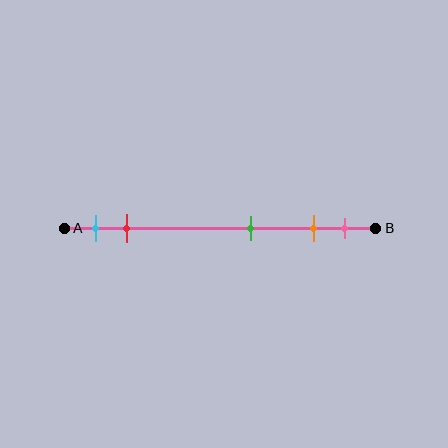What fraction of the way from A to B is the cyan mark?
The cyan mark is approximately 10% (0.1) of the way from A to B.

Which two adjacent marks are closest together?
The orange and pink marks are the closest adjacent pair.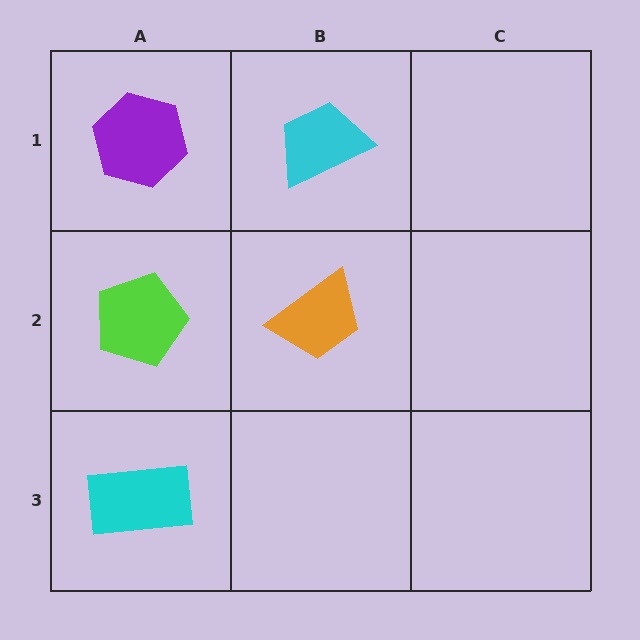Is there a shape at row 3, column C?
No, that cell is empty.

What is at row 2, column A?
A lime pentagon.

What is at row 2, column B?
An orange trapezoid.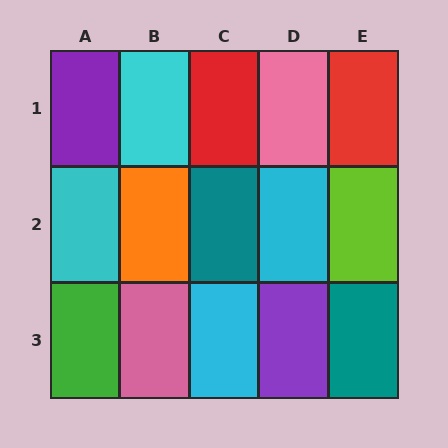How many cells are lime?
1 cell is lime.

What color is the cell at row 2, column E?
Lime.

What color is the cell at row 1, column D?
Pink.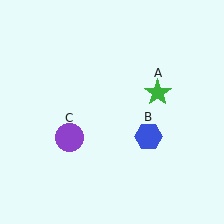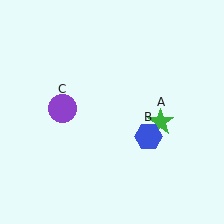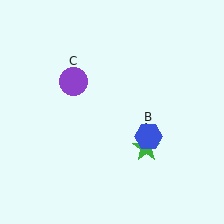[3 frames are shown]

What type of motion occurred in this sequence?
The green star (object A), purple circle (object C) rotated clockwise around the center of the scene.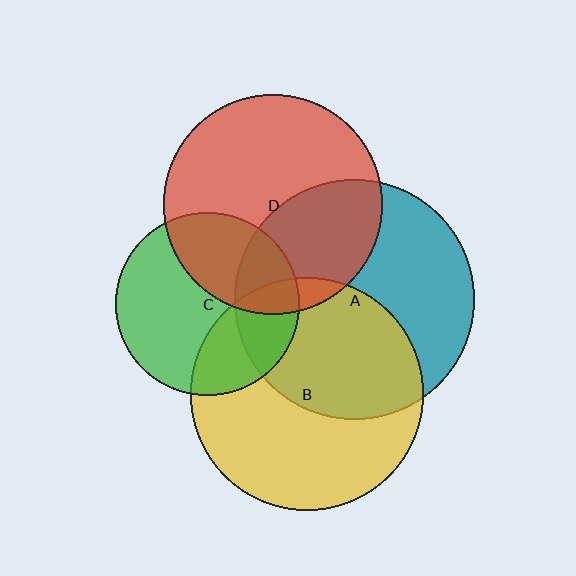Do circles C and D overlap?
Yes.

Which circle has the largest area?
Circle A (teal).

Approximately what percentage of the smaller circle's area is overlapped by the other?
Approximately 35%.